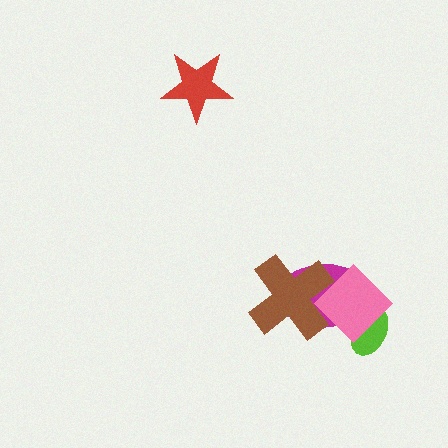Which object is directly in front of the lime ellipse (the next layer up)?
The magenta ellipse is directly in front of the lime ellipse.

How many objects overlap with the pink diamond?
3 objects overlap with the pink diamond.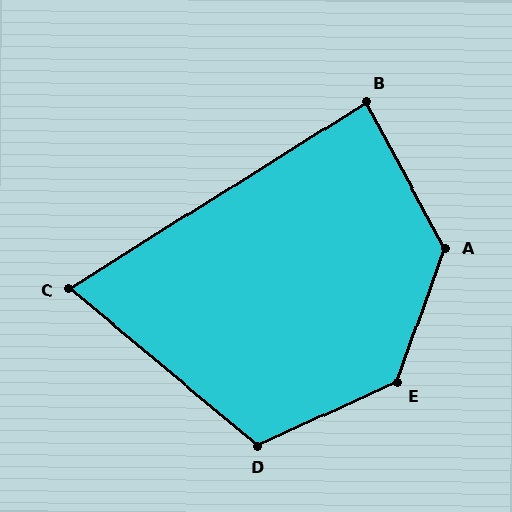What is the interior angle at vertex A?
Approximately 132 degrees (obtuse).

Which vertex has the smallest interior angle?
C, at approximately 72 degrees.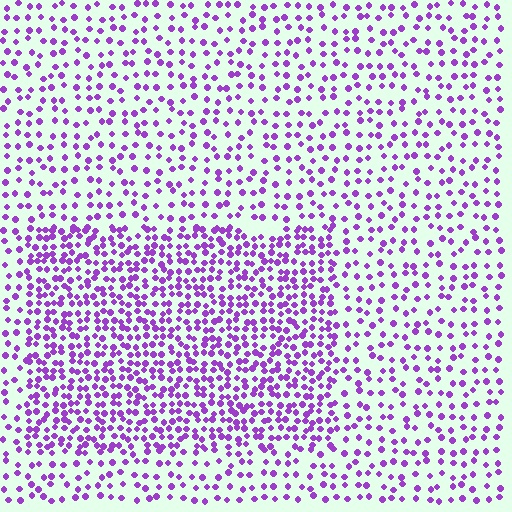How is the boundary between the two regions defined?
The boundary is defined by a change in element density (approximately 2.0x ratio). All elements are the same color, size, and shape.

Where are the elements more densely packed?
The elements are more densely packed inside the rectangle boundary.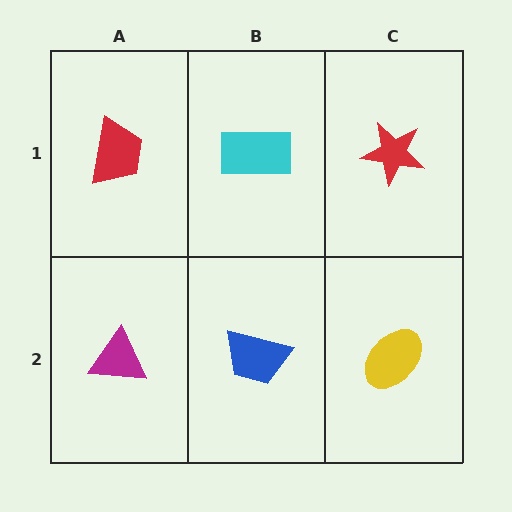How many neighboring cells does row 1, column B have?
3.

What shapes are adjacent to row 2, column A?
A red trapezoid (row 1, column A), a blue trapezoid (row 2, column B).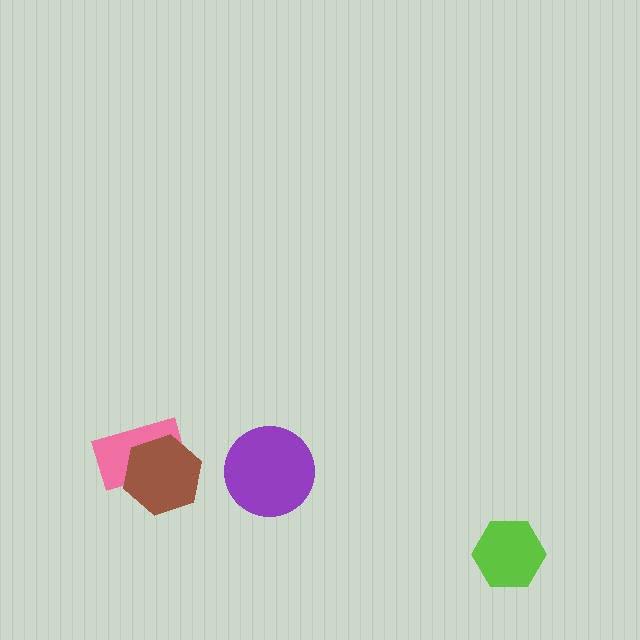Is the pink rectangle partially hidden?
Yes, it is partially covered by another shape.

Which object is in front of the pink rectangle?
The brown hexagon is in front of the pink rectangle.